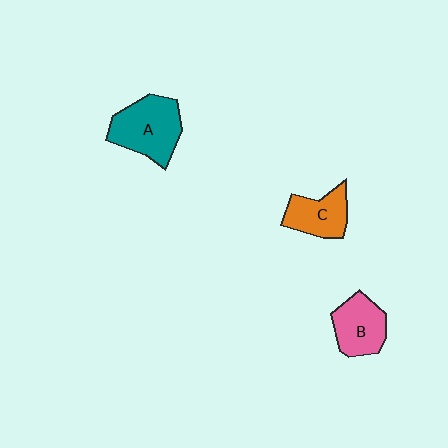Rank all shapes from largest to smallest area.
From largest to smallest: A (teal), B (pink), C (orange).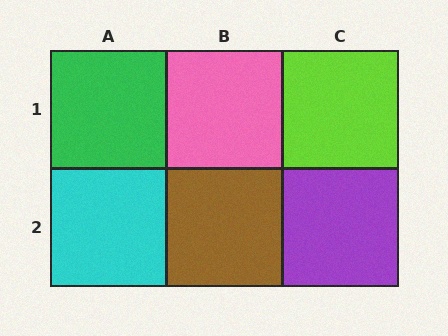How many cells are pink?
1 cell is pink.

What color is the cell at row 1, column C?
Lime.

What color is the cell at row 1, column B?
Pink.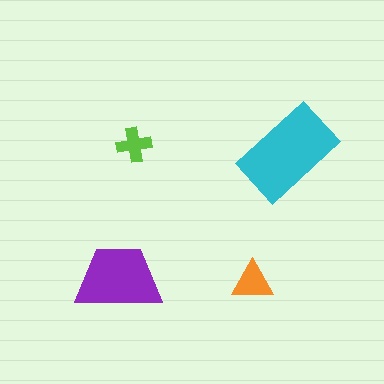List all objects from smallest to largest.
The lime cross, the orange triangle, the purple trapezoid, the cyan rectangle.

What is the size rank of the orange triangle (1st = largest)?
3rd.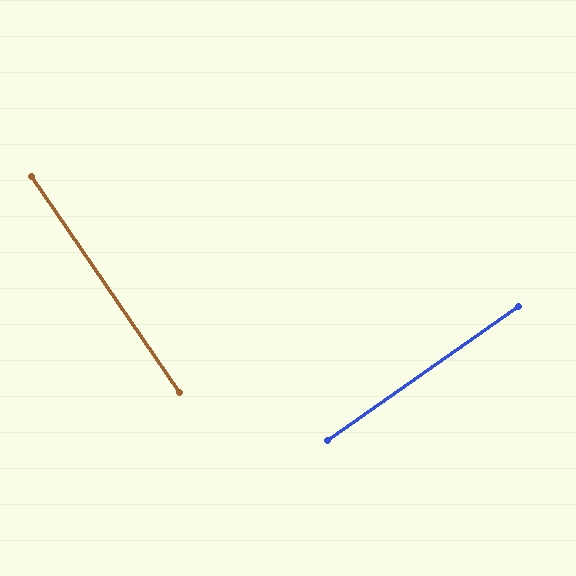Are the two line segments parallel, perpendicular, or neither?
Perpendicular — they meet at approximately 89°.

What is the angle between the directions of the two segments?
Approximately 89 degrees.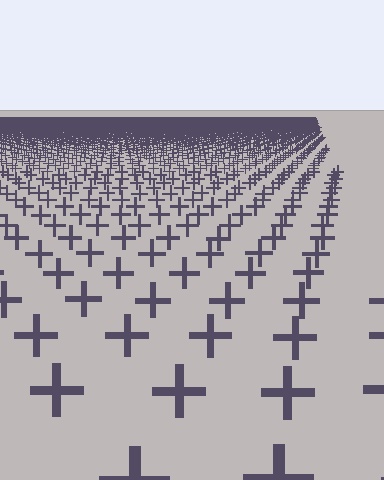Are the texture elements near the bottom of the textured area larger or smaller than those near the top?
Larger. Near the bottom, elements are closer to the viewer and appear at a bigger on-screen size.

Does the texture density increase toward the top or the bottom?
Density increases toward the top.